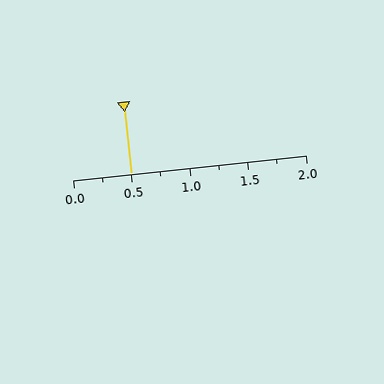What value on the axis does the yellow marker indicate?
The marker indicates approximately 0.5.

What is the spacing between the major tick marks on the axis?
The major ticks are spaced 0.5 apart.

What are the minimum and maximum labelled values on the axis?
The axis runs from 0.0 to 2.0.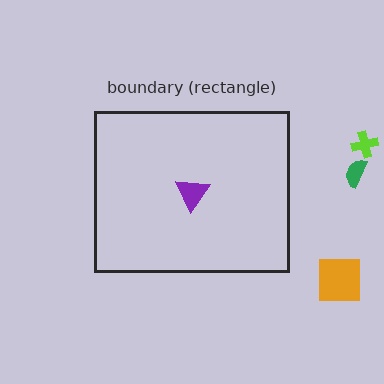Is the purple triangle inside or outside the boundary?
Inside.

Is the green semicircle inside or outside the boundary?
Outside.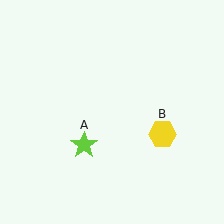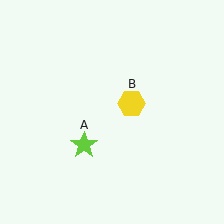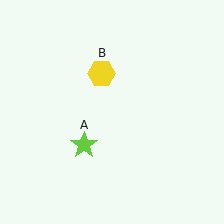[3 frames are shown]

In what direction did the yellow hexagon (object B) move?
The yellow hexagon (object B) moved up and to the left.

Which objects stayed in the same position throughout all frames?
Lime star (object A) remained stationary.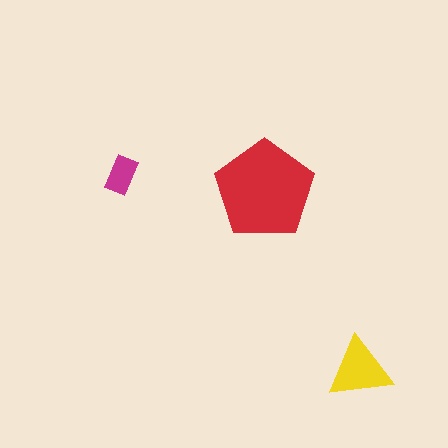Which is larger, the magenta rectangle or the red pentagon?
The red pentagon.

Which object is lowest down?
The yellow triangle is bottommost.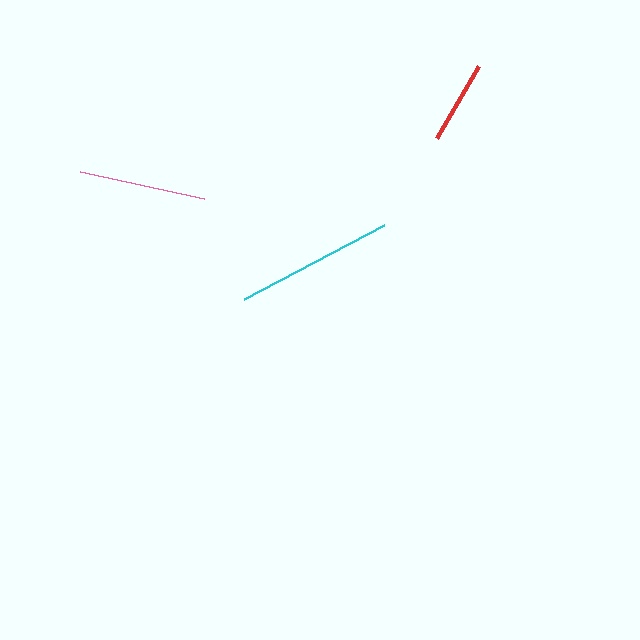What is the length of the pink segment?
The pink segment is approximately 128 pixels long.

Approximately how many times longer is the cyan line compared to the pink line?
The cyan line is approximately 1.2 times the length of the pink line.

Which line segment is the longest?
The cyan line is the longest at approximately 158 pixels.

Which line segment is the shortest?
The red line is the shortest at approximately 84 pixels.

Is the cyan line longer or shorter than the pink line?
The cyan line is longer than the pink line.